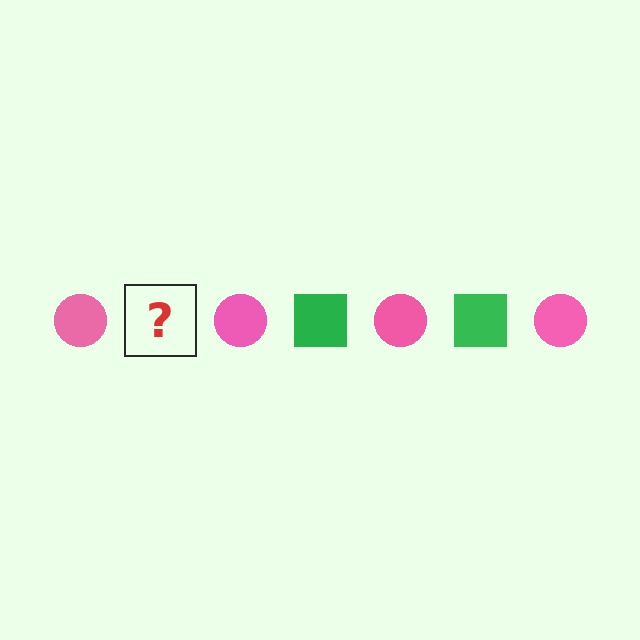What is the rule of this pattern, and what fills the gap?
The rule is that the pattern alternates between pink circle and green square. The gap should be filled with a green square.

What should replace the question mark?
The question mark should be replaced with a green square.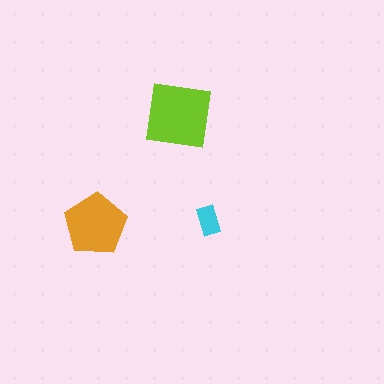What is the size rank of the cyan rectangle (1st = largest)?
3rd.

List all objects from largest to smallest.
The lime square, the orange pentagon, the cyan rectangle.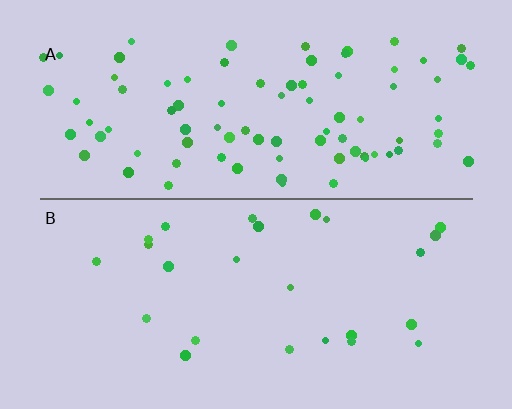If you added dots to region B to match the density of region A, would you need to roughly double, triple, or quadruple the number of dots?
Approximately triple.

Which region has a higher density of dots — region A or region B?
A (the top).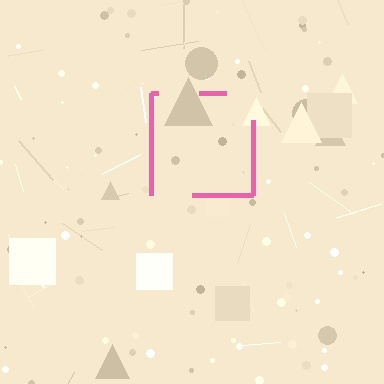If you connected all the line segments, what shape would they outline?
They would outline a square.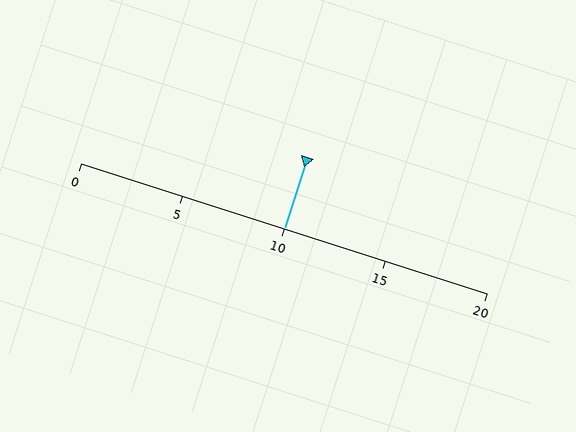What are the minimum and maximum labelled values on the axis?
The axis runs from 0 to 20.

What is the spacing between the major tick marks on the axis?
The major ticks are spaced 5 apart.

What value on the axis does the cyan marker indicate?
The marker indicates approximately 10.